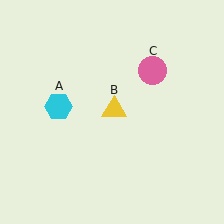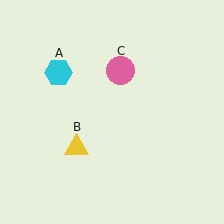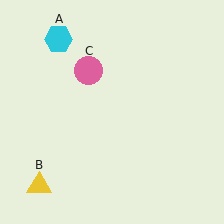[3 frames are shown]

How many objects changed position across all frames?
3 objects changed position: cyan hexagon (object A), yellow triangle (object B), pink circle (object C).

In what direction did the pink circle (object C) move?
The pink circle (object C) moved left.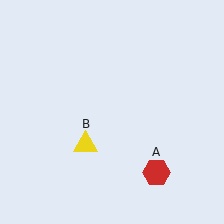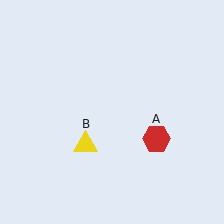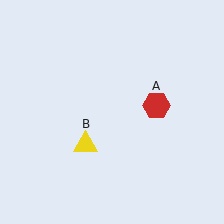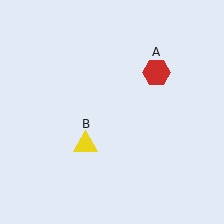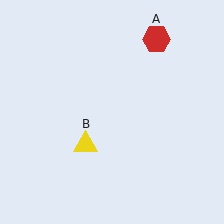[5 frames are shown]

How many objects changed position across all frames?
1 object changed position: red hexagon (object A).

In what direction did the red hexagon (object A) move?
The red hexagon (object A) moved up.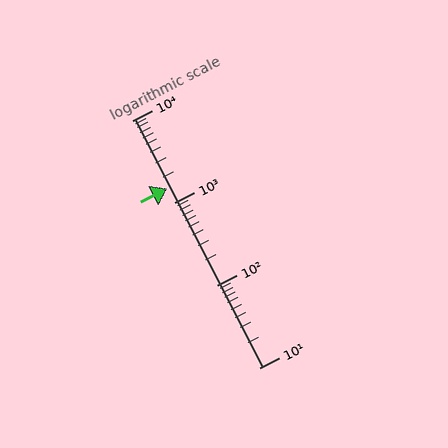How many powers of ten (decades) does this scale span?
The scale spans 3 decades, from 10 to 10000.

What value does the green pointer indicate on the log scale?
The pointer indicates approximately 1500.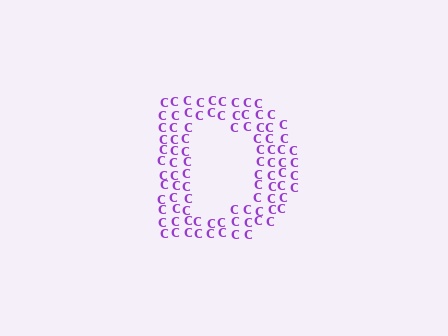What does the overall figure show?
The overall figure shows the letter D.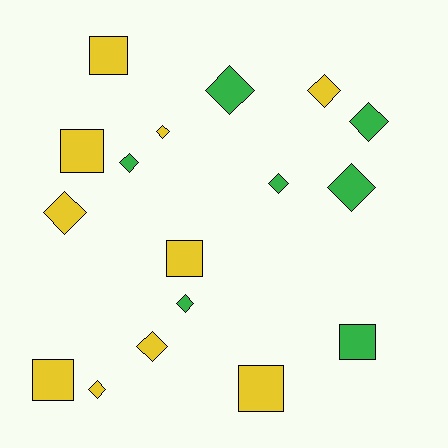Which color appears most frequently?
Yellow, with 10 objects.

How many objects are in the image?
There are 17 objects.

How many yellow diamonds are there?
There are 5 yellow diamonds.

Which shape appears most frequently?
Diamond, with 11 objects.